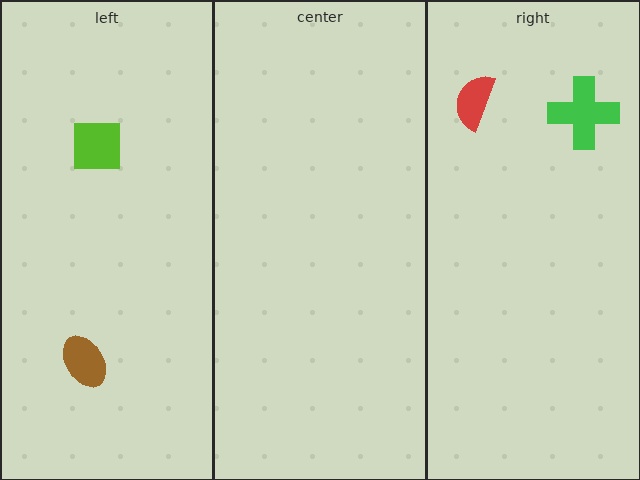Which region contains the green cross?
The right region.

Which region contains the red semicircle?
The right region.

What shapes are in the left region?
The brown ellipse, the lime square.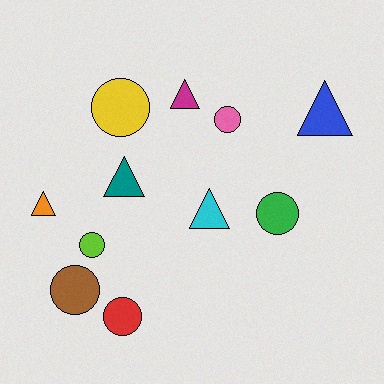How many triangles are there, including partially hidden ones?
There are 5 triangles.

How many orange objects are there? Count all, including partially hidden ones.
There is 1 orange object.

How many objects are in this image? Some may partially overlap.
There are 11 objects.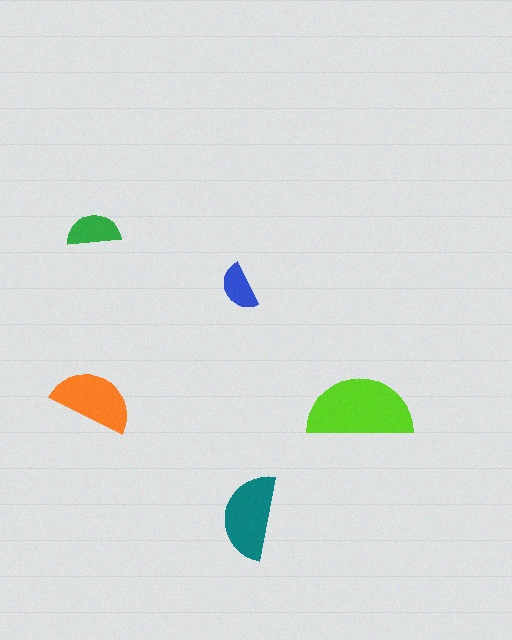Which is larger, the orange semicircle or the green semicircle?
The orange one.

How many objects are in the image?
There are 5 objects in the image.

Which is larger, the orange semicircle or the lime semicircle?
The lime one.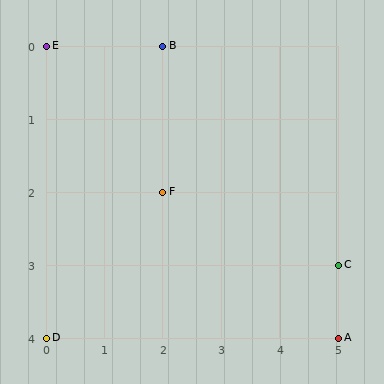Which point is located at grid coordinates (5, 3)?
Point C is at (5, 3).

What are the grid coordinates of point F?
Point F is at grid coordinates (2, 2).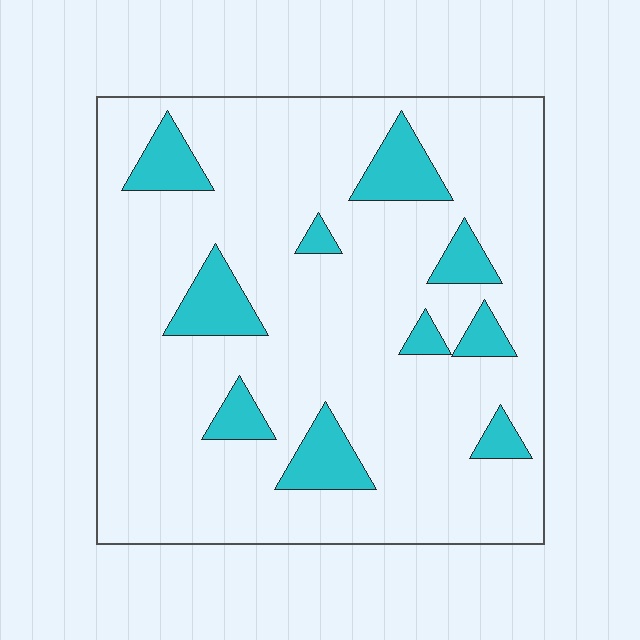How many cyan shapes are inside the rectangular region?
10.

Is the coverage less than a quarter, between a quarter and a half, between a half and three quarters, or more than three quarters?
Less than a quarter.